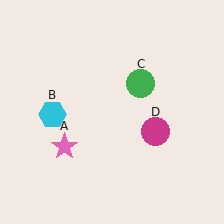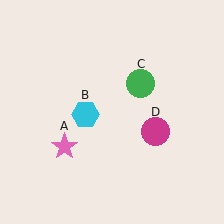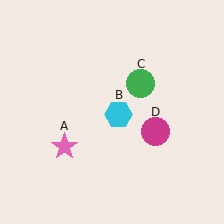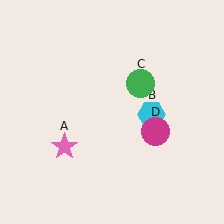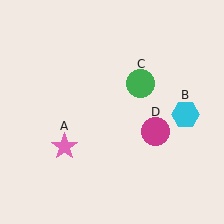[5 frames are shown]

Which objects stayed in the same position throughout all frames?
Pink star (object A) and green circle (object C) and magenta circle (object D) remained stationary.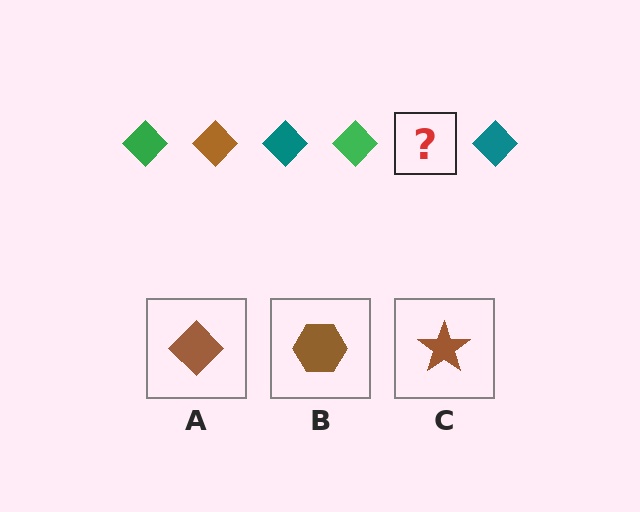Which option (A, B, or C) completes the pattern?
A.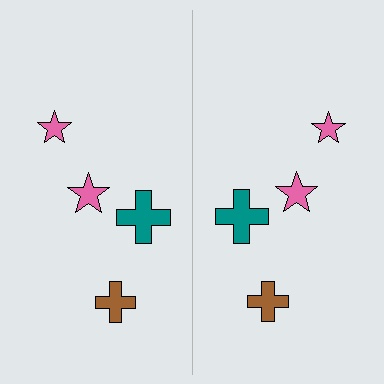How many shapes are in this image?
There are 8 shapes in this image.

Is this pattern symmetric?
Yes, this pattern has bilateral (reflection) symmetry.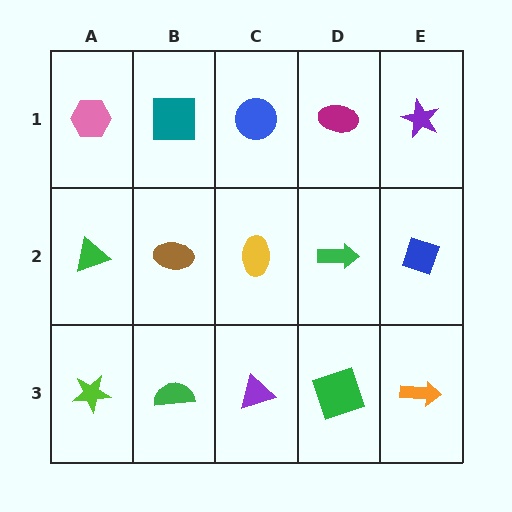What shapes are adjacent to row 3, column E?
A blue diamond (row 2, column E), a green square (row 3, column D).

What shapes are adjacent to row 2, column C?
A blue circle (row 1, column C), a purple triangle (row 3, column C), a brown ellipse (row 2, column B), a green arrow (row 2, column D).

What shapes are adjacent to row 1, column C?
A yellow ellipse (row 2, column C), a teal square (row 1, column B), a magenta ellipse (row 1, column D).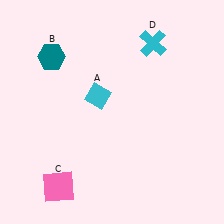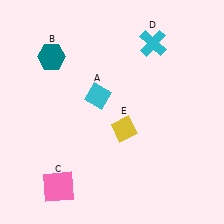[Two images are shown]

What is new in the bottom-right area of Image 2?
A yellow diamond (E) was added in the bottom-right area of Image 2.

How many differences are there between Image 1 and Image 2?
There is 1 difference between the two images.